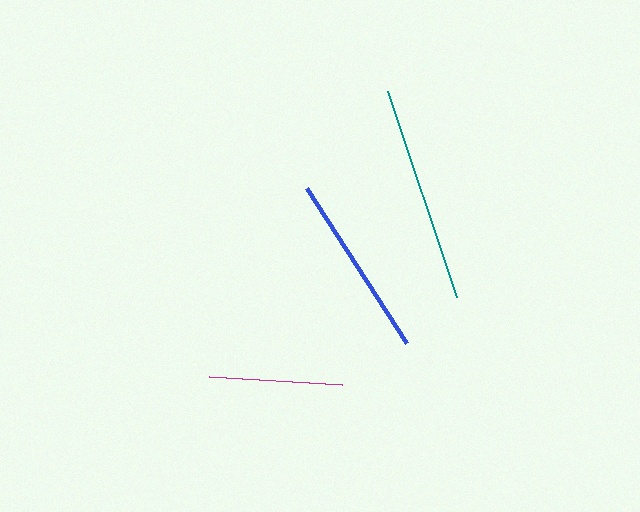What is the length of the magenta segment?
The magenta segment is approximately 134 pixels long.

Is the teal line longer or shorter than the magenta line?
The teal line is longer than the magenta line.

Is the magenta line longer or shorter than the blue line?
The blue line is longer than the magenta line.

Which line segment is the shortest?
The magenta line is the shortest at approximately 134 pixels.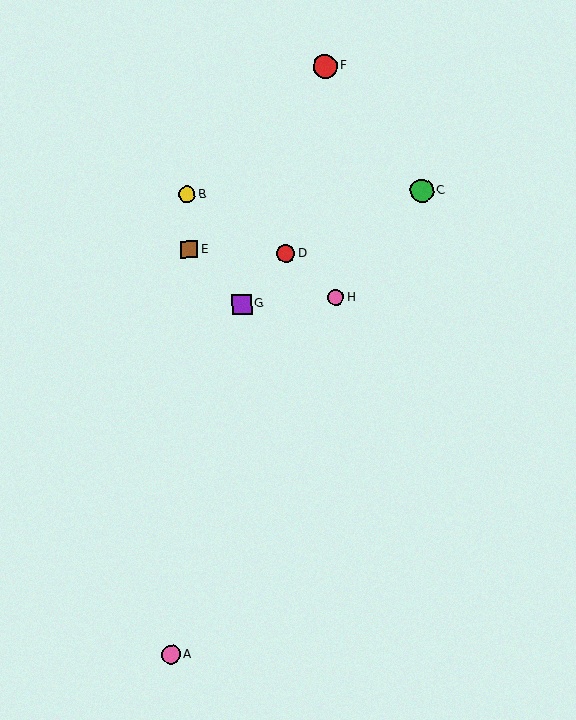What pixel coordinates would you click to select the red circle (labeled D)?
Click at (286, 254) to select the red circle D.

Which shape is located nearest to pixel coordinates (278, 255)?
The red circle (labeled D) at (286, 254) is nearest to that location.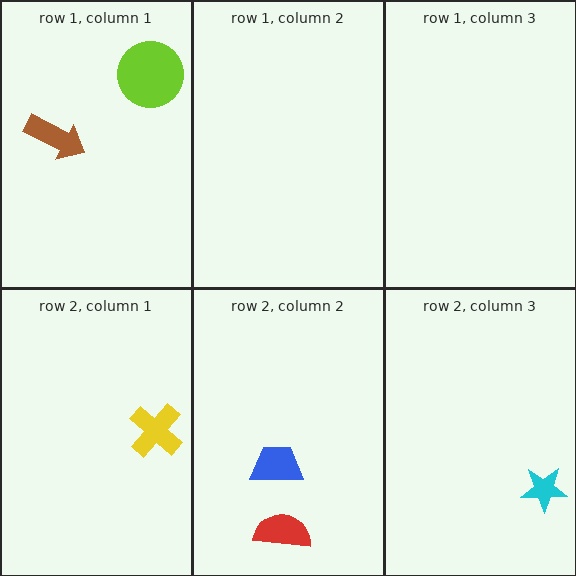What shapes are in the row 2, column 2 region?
The blue trapezoid, the red semicircle.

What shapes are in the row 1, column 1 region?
The brown arrow, the lime circle.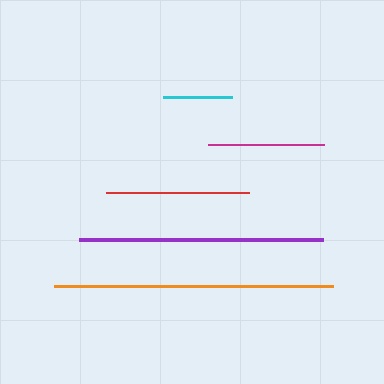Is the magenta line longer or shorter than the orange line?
The orange line is longer than the magenta line.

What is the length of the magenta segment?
The magenta segment is approximately 115 pixels long.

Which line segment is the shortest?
The cyan line is the shortest at approximately 69 pixels.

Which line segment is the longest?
The orange line is the longest at approximately 279 pixels.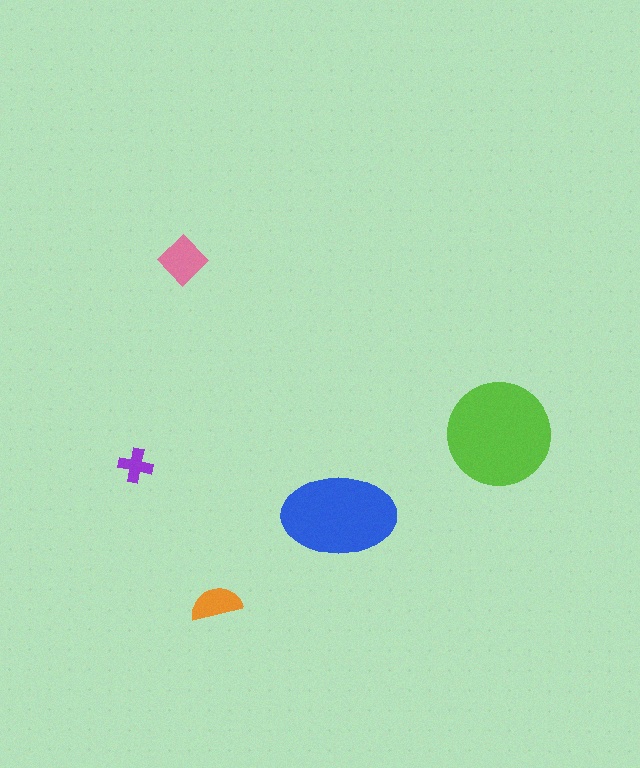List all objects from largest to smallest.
The lime circle, the blue ellipse, the pink diamond, the orange semicircle, the purple cross.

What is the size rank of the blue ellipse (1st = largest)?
2nd.